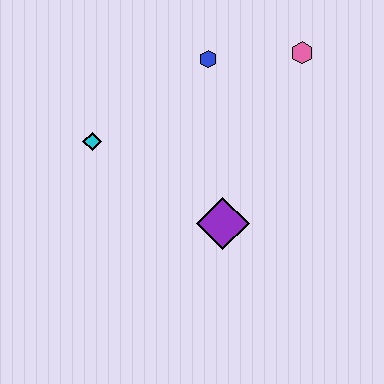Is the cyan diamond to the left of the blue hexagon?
Yes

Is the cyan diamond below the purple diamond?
No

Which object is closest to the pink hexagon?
The blue hexagon is closest to the pink hexagon.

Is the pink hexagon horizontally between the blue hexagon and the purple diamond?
No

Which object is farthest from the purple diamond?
The pink hexagon is farthest from the purple diamond.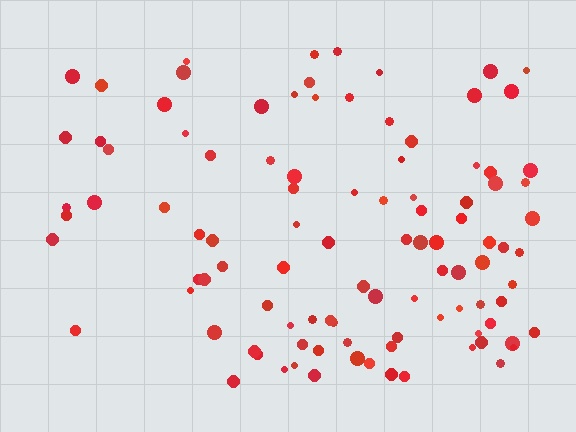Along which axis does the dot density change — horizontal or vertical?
Horizontal.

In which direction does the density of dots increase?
From left to right, with the right side densest.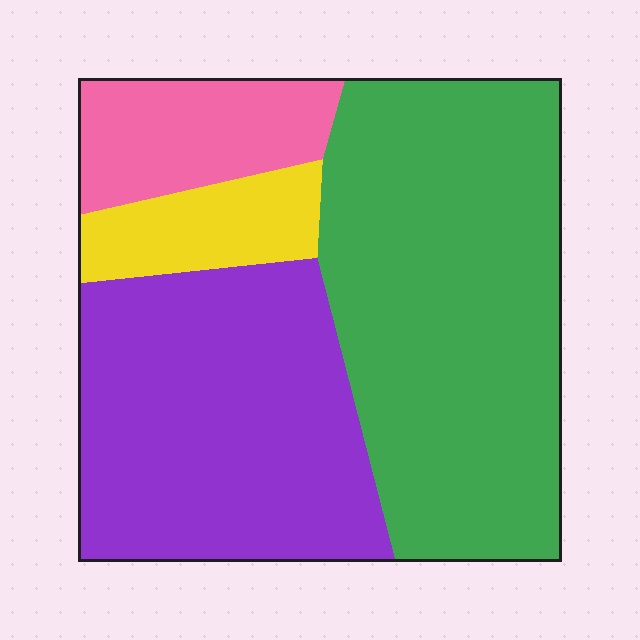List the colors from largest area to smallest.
From largest to smallest: green, purple, pink, yellow.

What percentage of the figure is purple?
Purple takes up about one third (1/3) of the figure.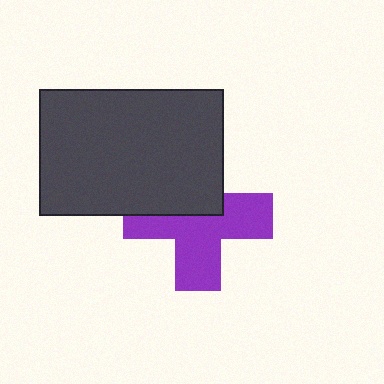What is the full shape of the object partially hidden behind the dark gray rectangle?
The partially hidden object is a purple cross.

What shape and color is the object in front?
The object in front is a dark gray rectangle.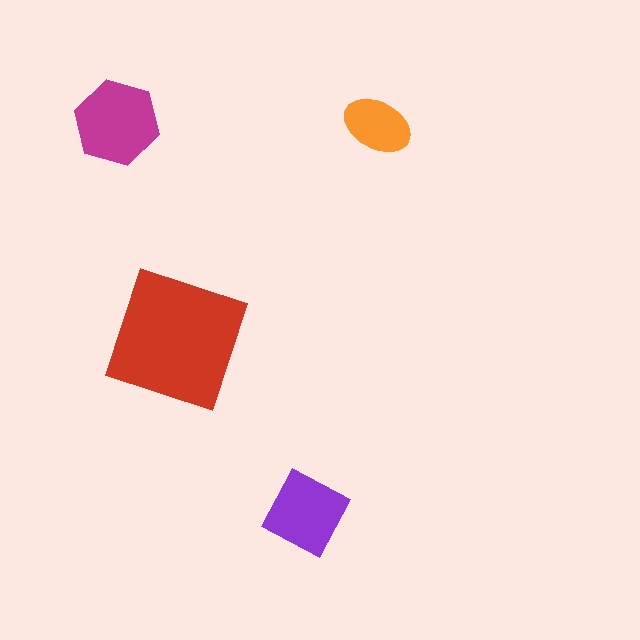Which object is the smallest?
The orange ellipse.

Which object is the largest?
The red square.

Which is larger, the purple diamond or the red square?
The red square.